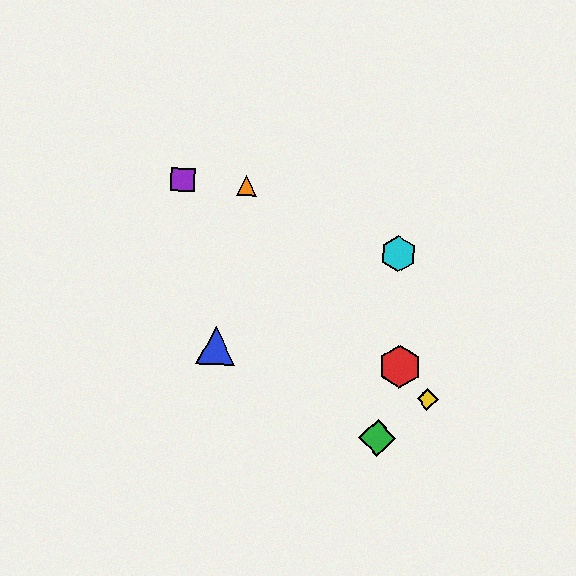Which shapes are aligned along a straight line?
The red hexagon, the yellow diamond, the orange triangle are aligned along a straight line.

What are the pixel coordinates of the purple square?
The purple square is at (183, 180).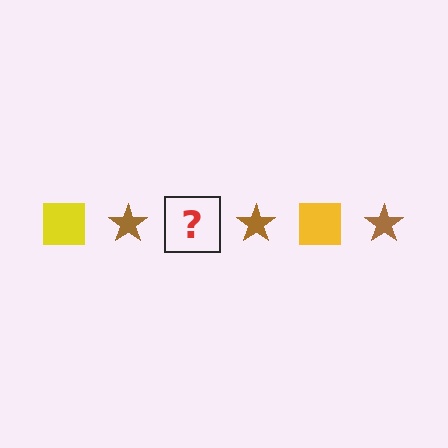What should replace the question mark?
The question mark should be replaced with a yellow square.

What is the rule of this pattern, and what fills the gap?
The rule is that the pattern alternates between yellow square and brown star. The gap should be filled with a yellow square.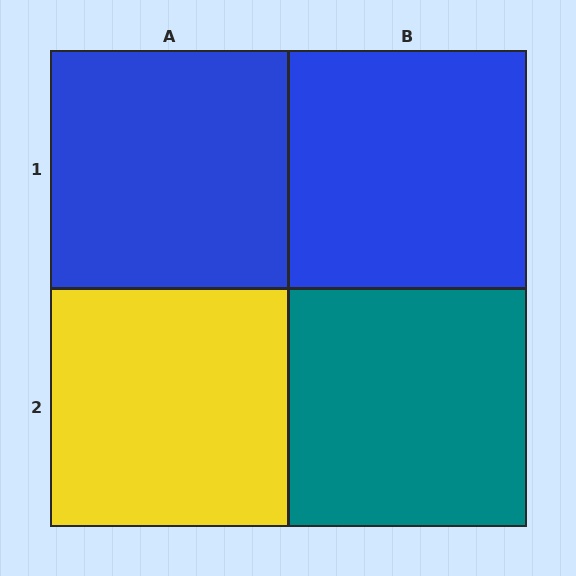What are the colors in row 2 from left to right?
Yellow, teal.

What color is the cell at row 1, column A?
Blue.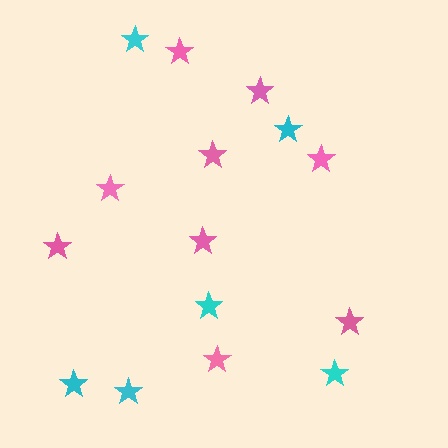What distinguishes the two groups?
There are 2 groups: one group of cyan stars (6) and one group of pink stars (9).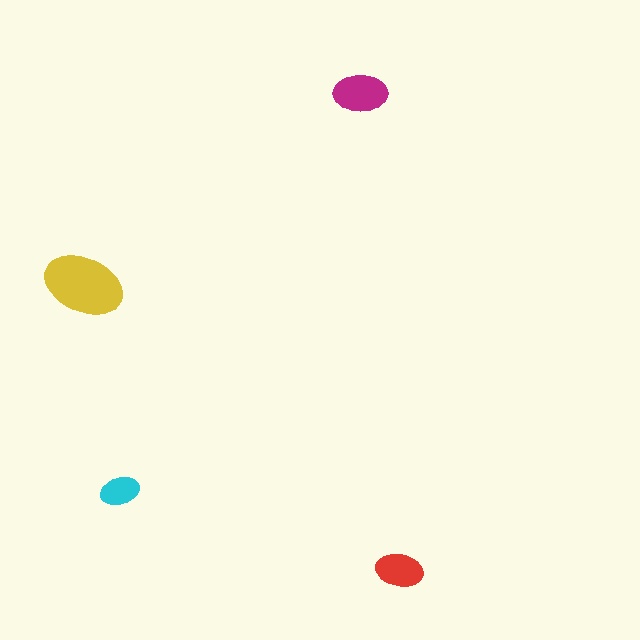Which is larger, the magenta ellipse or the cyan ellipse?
The magenta one.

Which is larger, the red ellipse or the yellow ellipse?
The yellow one.